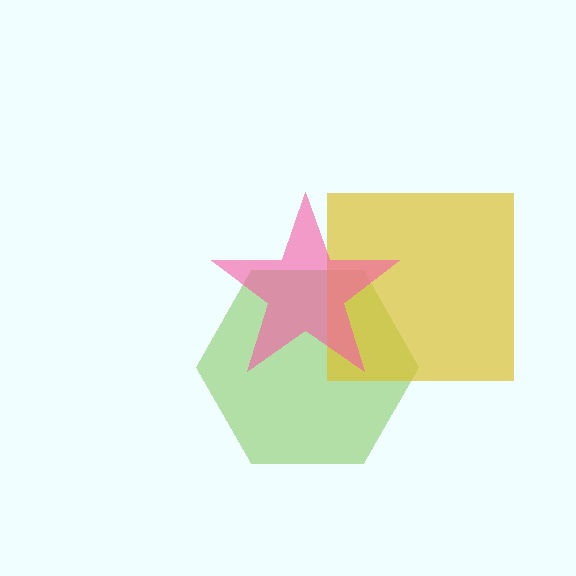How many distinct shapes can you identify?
There are 3 distinct shapes: a lime hexagon, a yellow square, a pink star.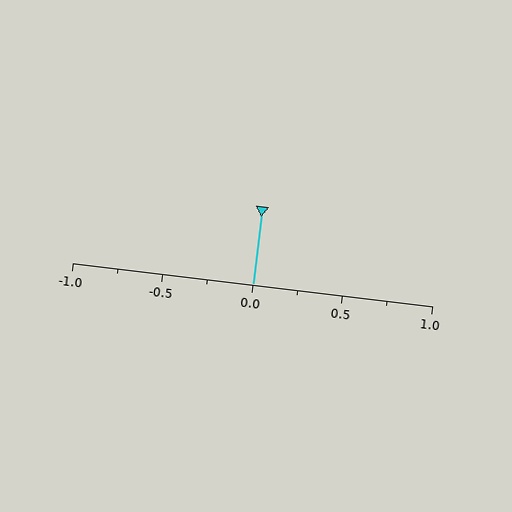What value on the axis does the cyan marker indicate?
The marker indicates approximately 0.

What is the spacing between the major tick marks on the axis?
The major ticks are spaced 0.5 apart.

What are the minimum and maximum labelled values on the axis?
The axis runs from -1.0 to 1.0.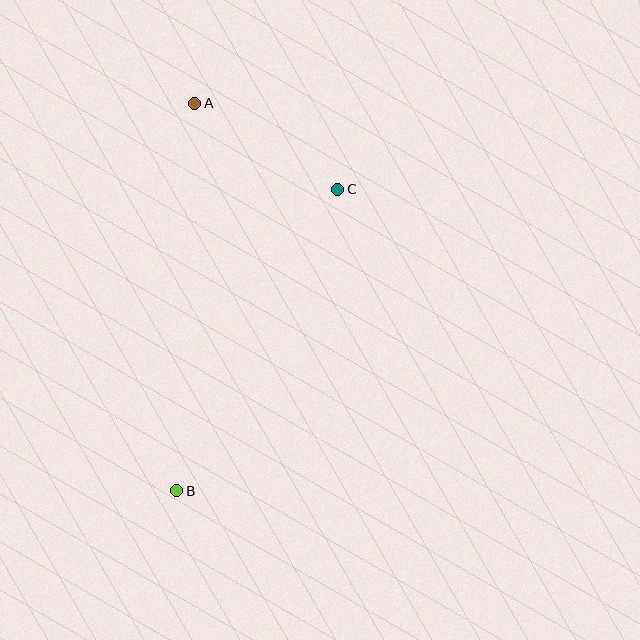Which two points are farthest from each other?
Points A and B are farthest from each other.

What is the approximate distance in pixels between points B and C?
The distance between B and C is approximately 342 pixels.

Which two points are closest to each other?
Points A and C are closest to each other.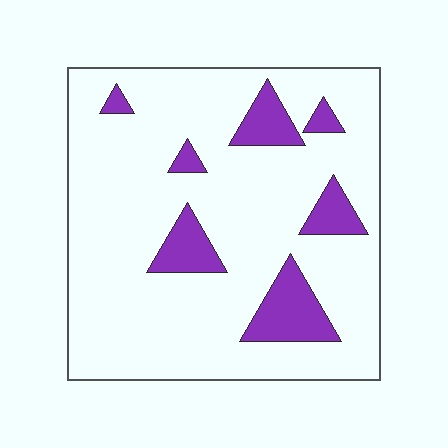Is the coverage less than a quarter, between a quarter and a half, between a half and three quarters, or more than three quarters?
Less than a quarter.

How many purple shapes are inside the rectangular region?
7.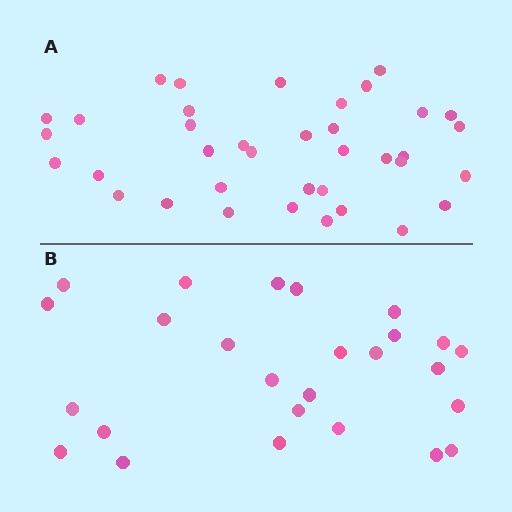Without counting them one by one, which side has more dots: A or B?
Region A (the top region) has more dots.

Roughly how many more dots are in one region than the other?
Region A has roughly 12 or so more dots than region B.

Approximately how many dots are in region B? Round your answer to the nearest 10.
About 30 dots. (The exact count is 26, which rounds to 30.)